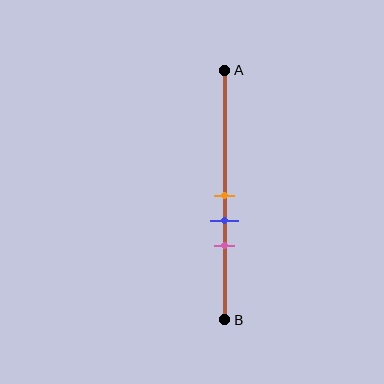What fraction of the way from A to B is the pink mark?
The pink mark is approximately 70% (0.7) of the way from A to B.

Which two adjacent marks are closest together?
The orange and blue marks are the closest adjacent pair.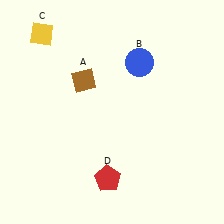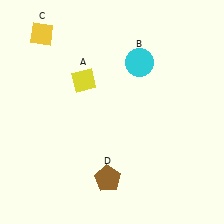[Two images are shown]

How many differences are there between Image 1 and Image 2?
There are 3 differences between the two images.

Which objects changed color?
A changed from brown to yellow. B changed from blue to cyan. D changed from red to brown.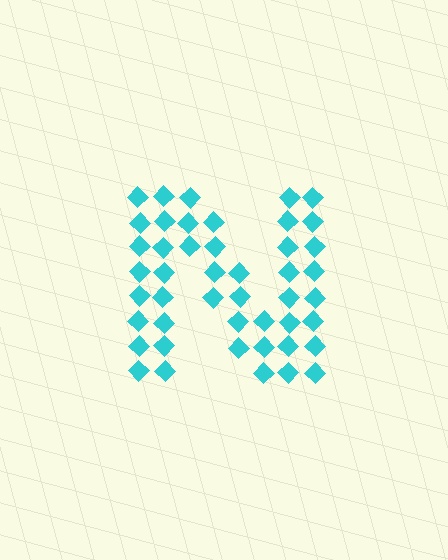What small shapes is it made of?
It is made of small diamonds.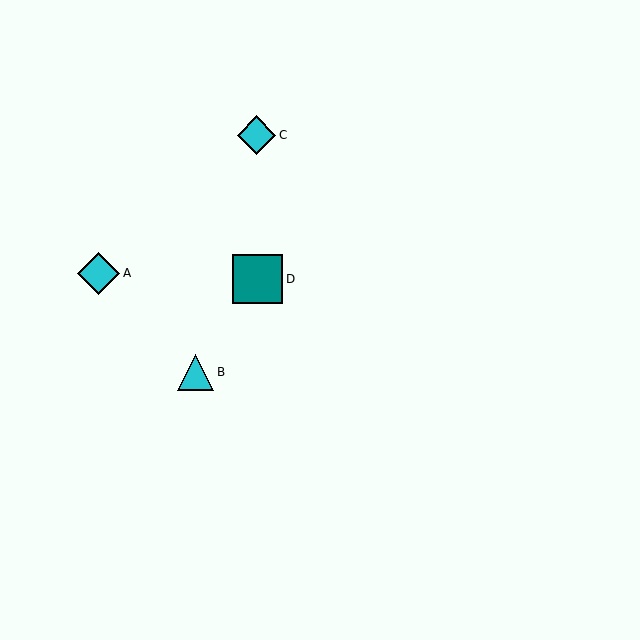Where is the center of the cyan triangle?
The center of the cyan triangle is at (195, 372).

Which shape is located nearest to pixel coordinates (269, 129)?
The cyan diamond (labeled C) at (256, 135) is nearest to that location.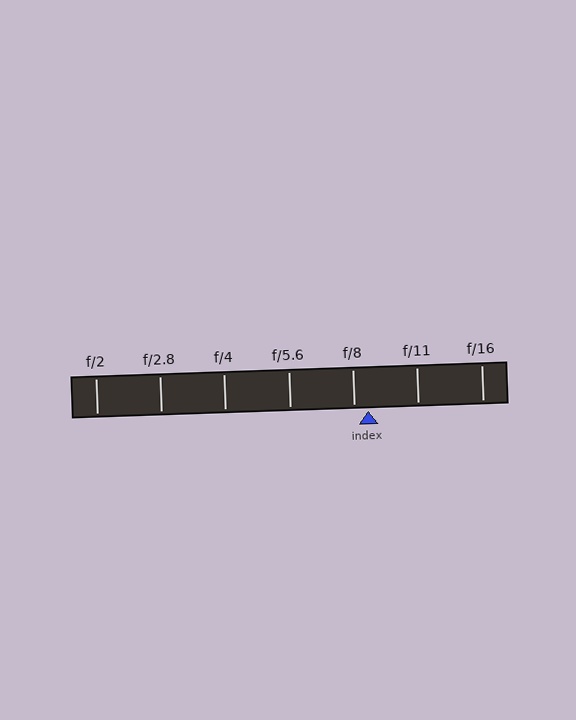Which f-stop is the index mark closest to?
The index mark is closest to f/8.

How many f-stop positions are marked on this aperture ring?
There are 7 f-stop positions marked.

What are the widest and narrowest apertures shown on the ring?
The widest aperture shown is f/2 and the narrowest is f/16.